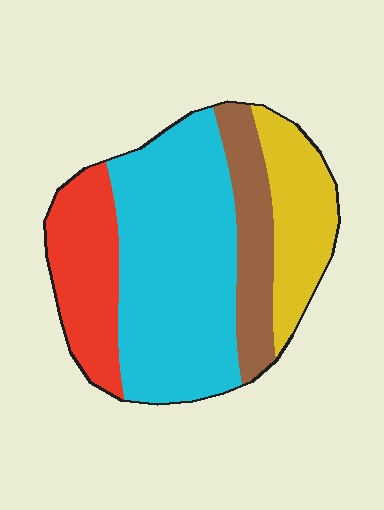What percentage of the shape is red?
Red takes up about one fifth (1/5) of the shape.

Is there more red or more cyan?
Cyan.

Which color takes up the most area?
Cyan, at roughly 45%.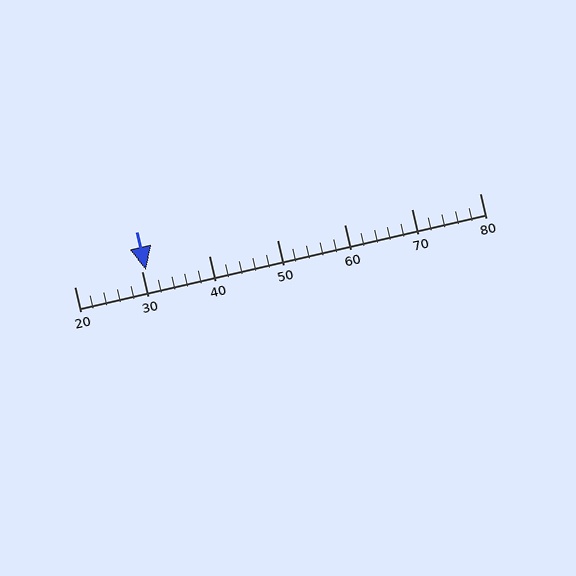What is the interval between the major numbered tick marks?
The major tick marks are spaced 10 units apart.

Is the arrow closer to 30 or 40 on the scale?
The arrow is closer to 30.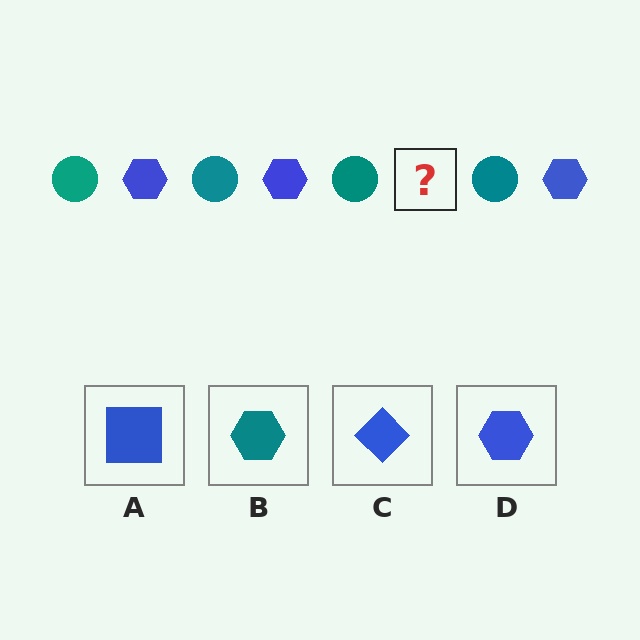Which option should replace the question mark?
Option D.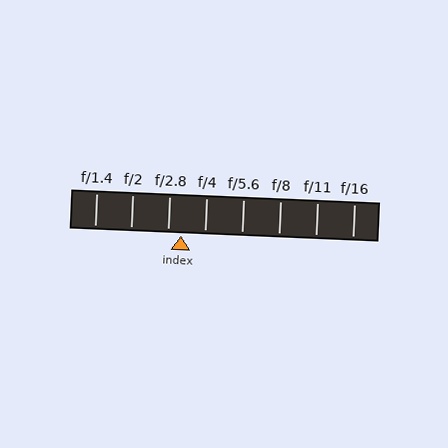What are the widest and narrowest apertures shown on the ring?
The widest aperture shown is f/1.4 and the narrowest is f/16.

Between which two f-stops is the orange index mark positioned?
The index mark is between f/2.8 and f/4.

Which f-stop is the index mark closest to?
The index mark is closest to f/2.8.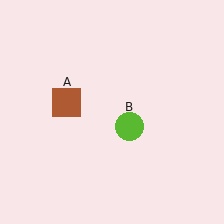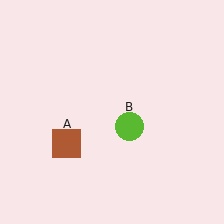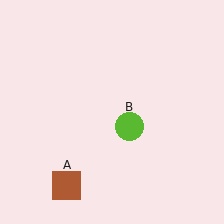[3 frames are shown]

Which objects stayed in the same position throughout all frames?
Lime circle (object B) remained stationary.